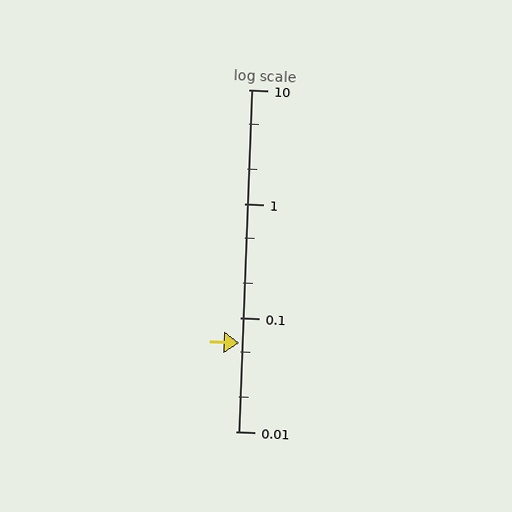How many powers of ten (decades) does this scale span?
The scale spans 3 decades, from 0.01 to 10.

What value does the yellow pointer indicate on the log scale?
The pointer indicates approximately 0.06.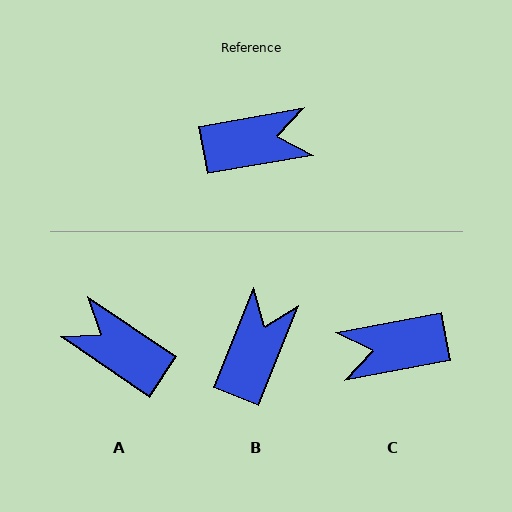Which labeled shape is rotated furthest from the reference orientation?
C, about 179 degrees away.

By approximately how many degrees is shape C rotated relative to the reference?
Approximately 179 degrees clockwise.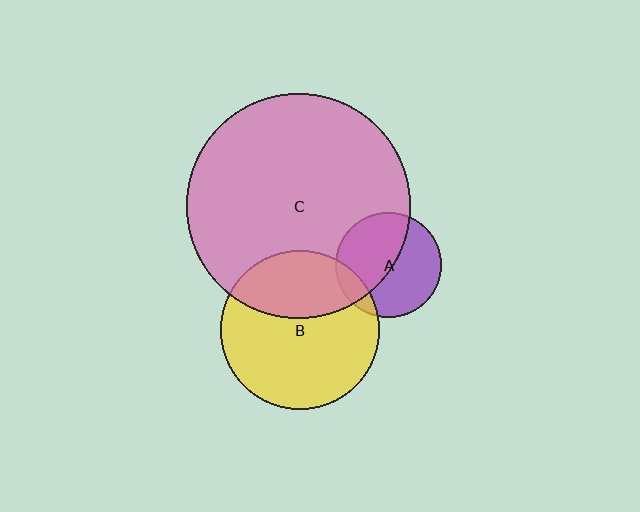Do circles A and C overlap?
Yes.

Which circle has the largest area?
Circle C (pink).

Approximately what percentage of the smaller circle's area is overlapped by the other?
Approximately 50%.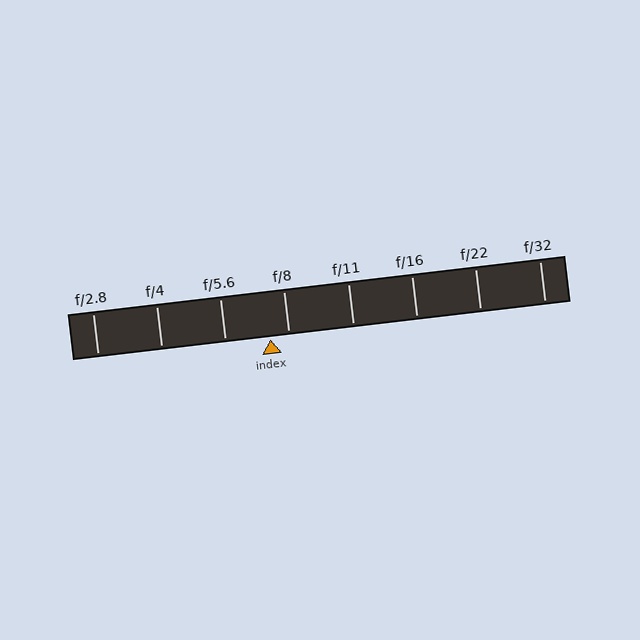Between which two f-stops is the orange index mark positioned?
The index mark is between f/5.6 and f/8.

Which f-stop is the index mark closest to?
The index mark is closest to f/8.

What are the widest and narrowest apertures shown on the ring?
The widest aperture shown is f/2.8 and the narrowest is f/32.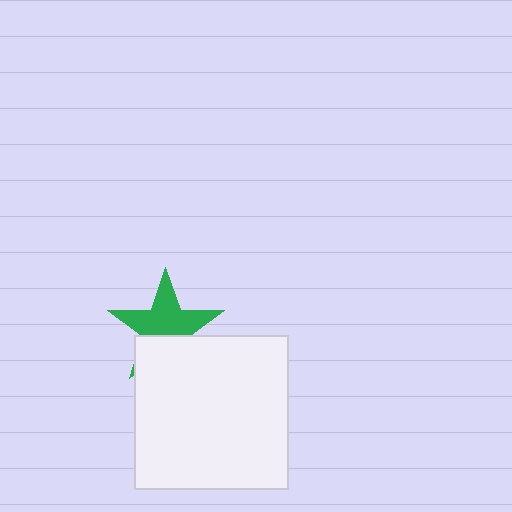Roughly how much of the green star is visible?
About half of it is visible (roughly 63%).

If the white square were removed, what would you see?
You would see the complete green star.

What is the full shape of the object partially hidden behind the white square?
The partially hidden object is a green star.